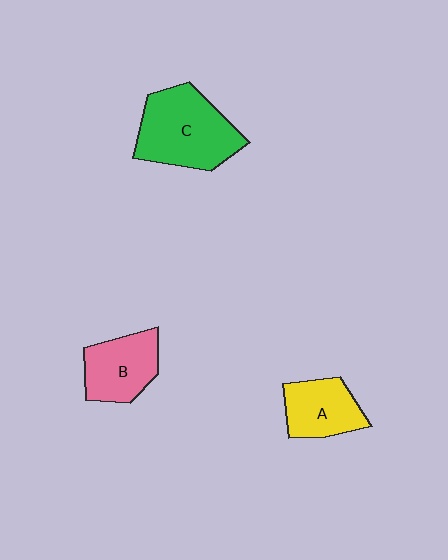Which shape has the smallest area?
Shape A (yellow).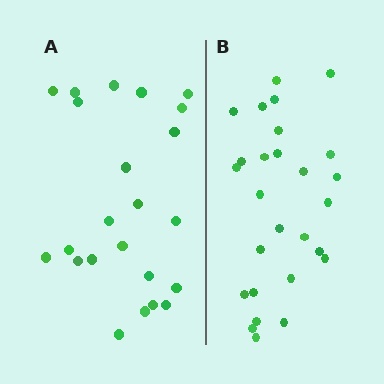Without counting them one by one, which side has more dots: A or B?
Region B (the right region) has more dots.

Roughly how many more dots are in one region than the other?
Region B has about 4 more dots than region A.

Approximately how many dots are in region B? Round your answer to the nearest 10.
About 30 dots. (The exact count is 27, which rounds to 30.)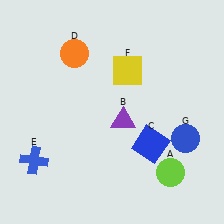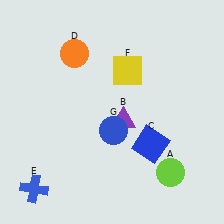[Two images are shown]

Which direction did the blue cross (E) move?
The blue cross (E) moved down.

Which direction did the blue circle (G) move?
The blue circle (G) moved left.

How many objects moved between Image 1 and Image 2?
2 objects moved between the two images.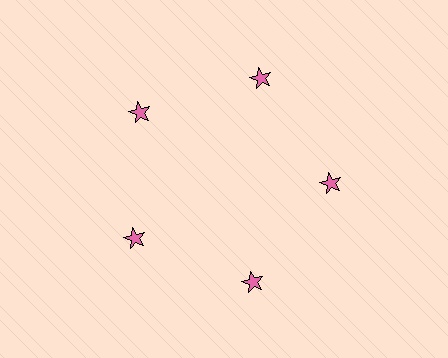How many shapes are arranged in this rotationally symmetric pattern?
There are 5 shapes, arranged in 5 groups of 1.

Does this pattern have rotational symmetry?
Yes, this pattern has 5-fold rotational symmetry. It looks the same after rotating 72 degrees around the center.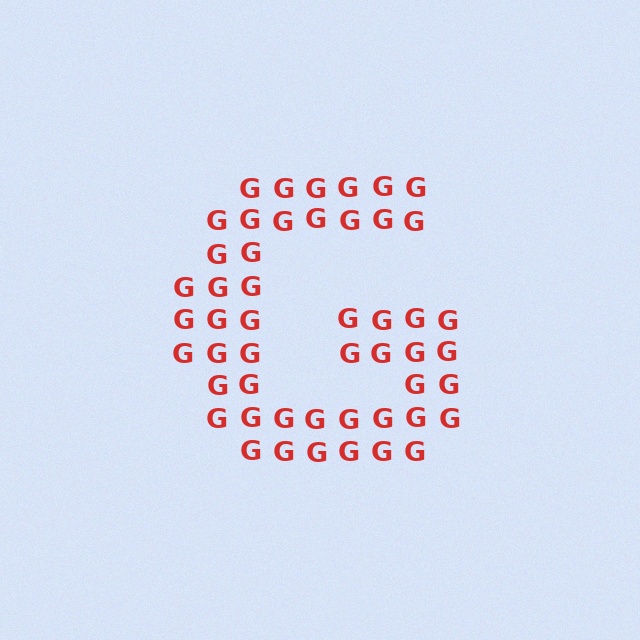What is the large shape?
The large shape is the letter G.